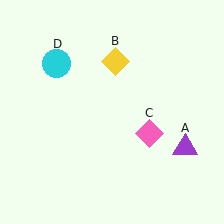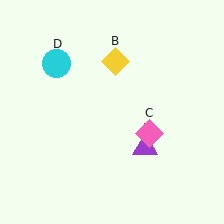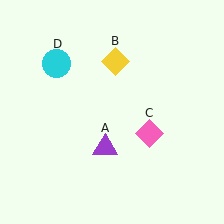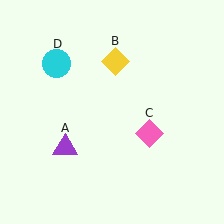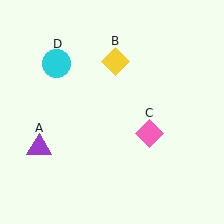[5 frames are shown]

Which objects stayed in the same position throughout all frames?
Yellow diamond (object B) and pink diamond (object C) and cyan circle (object D) remained stationary.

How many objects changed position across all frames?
1 object changed position: purple triangle (object A).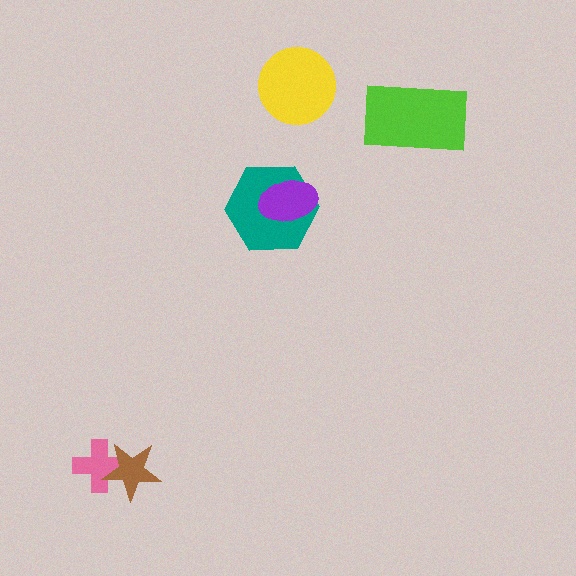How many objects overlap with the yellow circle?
0 objects overlap with the yellow circle.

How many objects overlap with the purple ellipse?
1 object overlaps with the purple ellipse.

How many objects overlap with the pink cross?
1 object overlaps with the pink cross.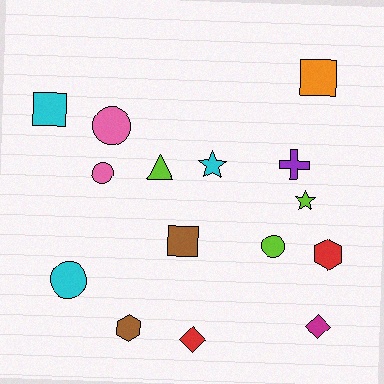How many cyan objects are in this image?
There are 3 cyan objects.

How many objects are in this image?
There are 15 objects.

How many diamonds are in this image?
There are 2 diamonds.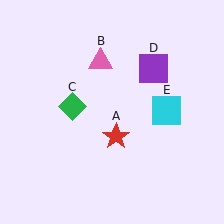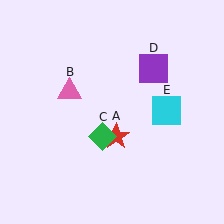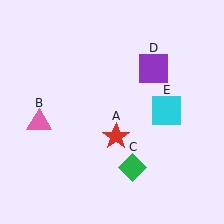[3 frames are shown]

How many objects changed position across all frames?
2 objects changed position: pink triangle (object B), green diamond (object C).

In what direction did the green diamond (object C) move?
The green diamond (object C) moved down and to the right.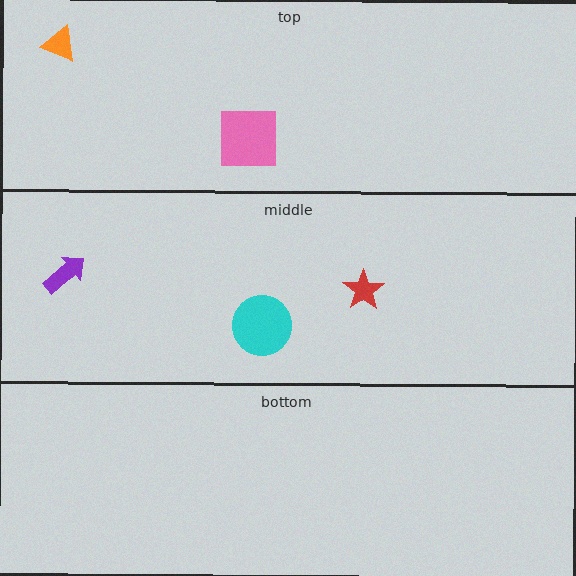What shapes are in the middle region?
The red star, the purple arrow, the cyan circle.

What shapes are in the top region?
The orange triangle, the pink square.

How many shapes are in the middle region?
3.